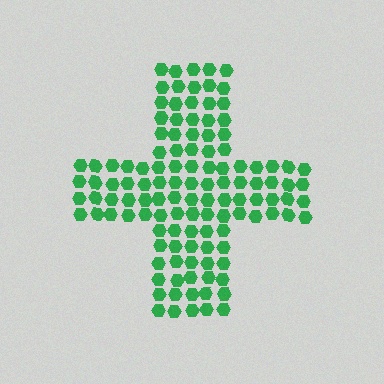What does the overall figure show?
The overall figure shows a cross.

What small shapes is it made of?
It is made of small hexagons.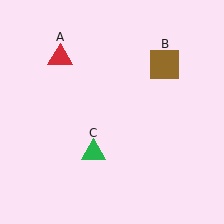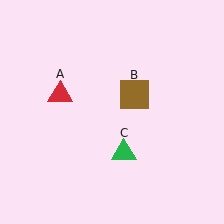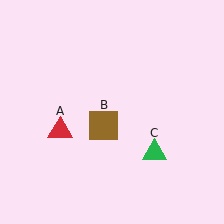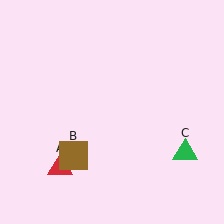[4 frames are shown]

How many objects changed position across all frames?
3 objects changed position: red triangle (object A), brown square (object B), green triangle (object C).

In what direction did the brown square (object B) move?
The brown square (object B) moved down and to the left.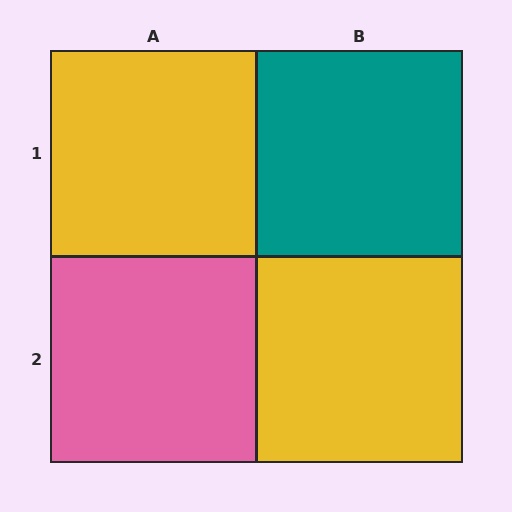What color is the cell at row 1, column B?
Teal.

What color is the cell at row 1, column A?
Yellow.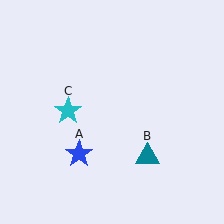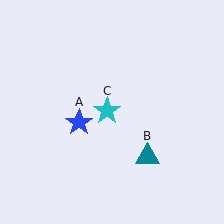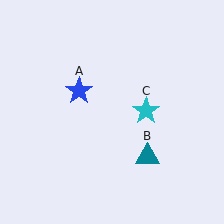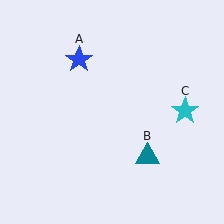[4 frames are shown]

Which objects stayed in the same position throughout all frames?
Teal triangle (object B) remained stationary.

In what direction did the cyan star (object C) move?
The cyan star (object C) moved right.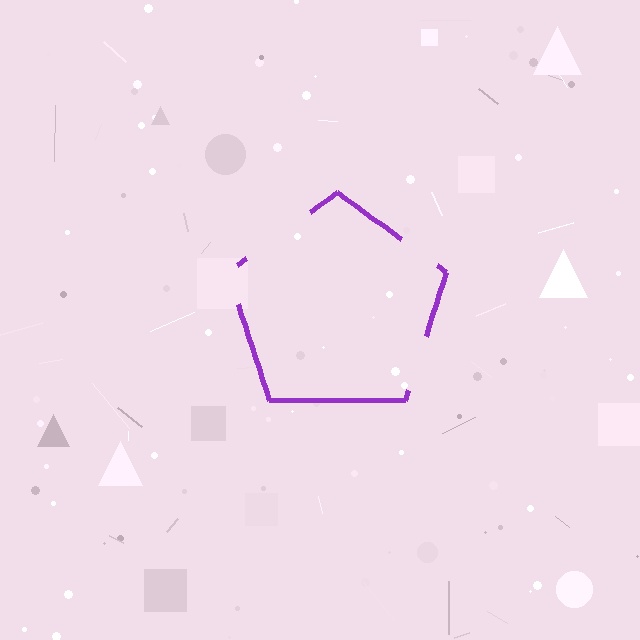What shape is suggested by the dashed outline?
The dashed outline suggests a pentagon.